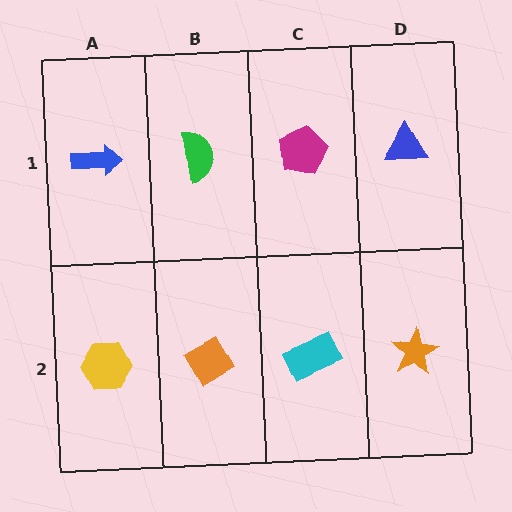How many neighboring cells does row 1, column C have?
3.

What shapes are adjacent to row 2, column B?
A green semicircle (row 1, column B), a yellow hexagon (row 2, column A), a cyan rectangle (row 2, column C).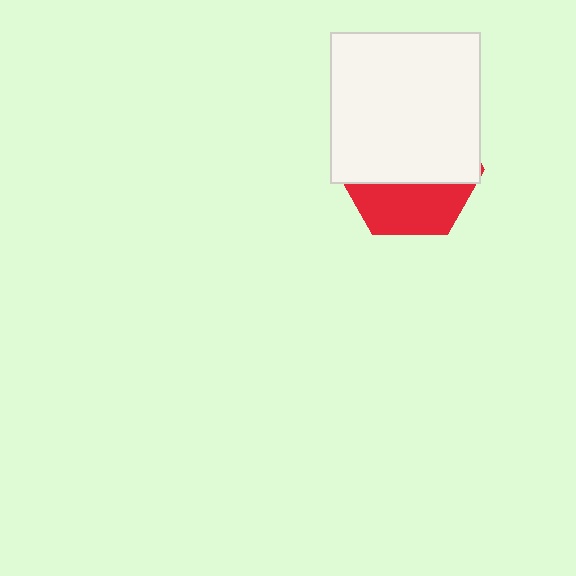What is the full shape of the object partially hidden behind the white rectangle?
The partially hidden object is a red hexagon.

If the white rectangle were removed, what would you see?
You would see the complete red hexagon.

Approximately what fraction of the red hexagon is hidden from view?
Roughly 63% of the red hexagon is hidden behind the white rectangle.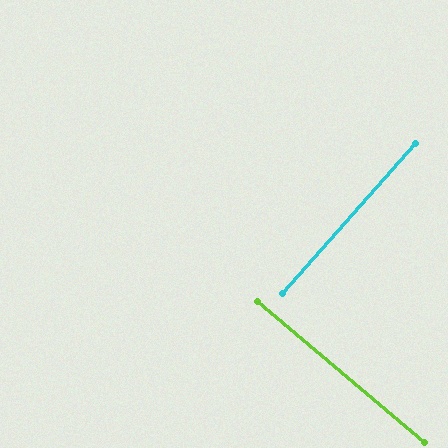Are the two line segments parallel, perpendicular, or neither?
Perpendicular — they meet at approximately 89°.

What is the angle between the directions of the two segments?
Approximately 89 degrees.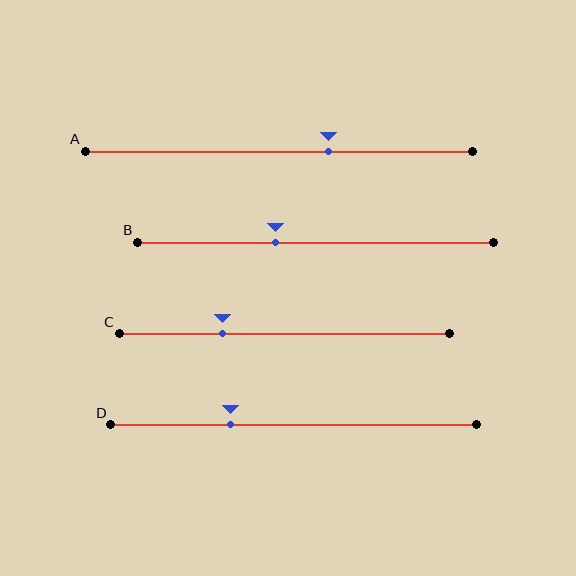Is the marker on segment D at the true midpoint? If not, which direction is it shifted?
No, the marker on segment D is shifted to the left by about 17% of the segment length.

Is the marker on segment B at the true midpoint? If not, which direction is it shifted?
No, the marker on segment B is shifted to the left by about 11% of the segment length.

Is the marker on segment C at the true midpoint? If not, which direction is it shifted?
No, the marker on segment C is shifted to the left by about 19% of the segment length.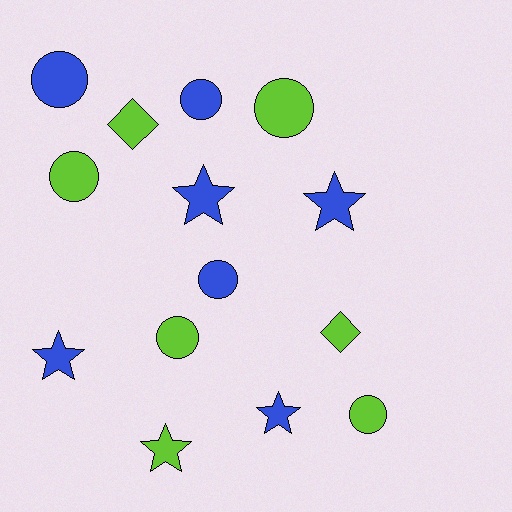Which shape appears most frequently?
Circle, with 7 objects.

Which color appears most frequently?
Blue, with 7 objects.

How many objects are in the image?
There are 14 objects.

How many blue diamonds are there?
There are no blue diamonds.